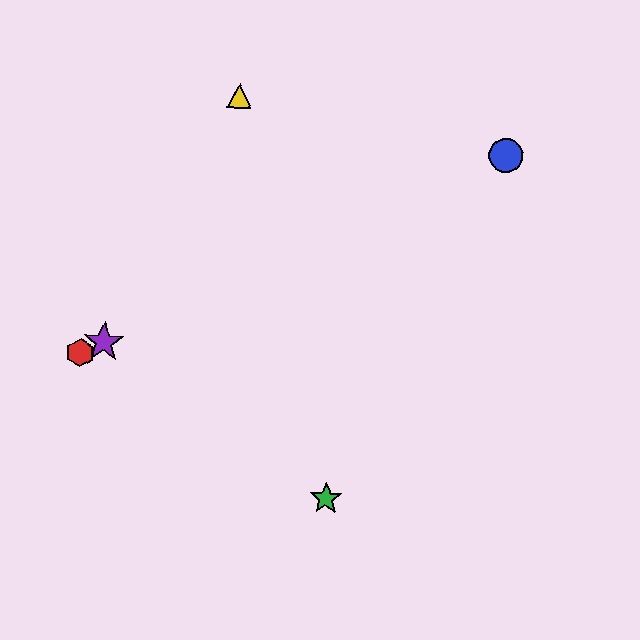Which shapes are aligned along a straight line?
The red hexagon, the blue circle, the purple star are aligned along a straight line.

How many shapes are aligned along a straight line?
3 shapes (the red hexagon, the blue circle, the purple star) are aligned along a straight line.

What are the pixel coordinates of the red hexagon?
The red hexagon is at (80, 353).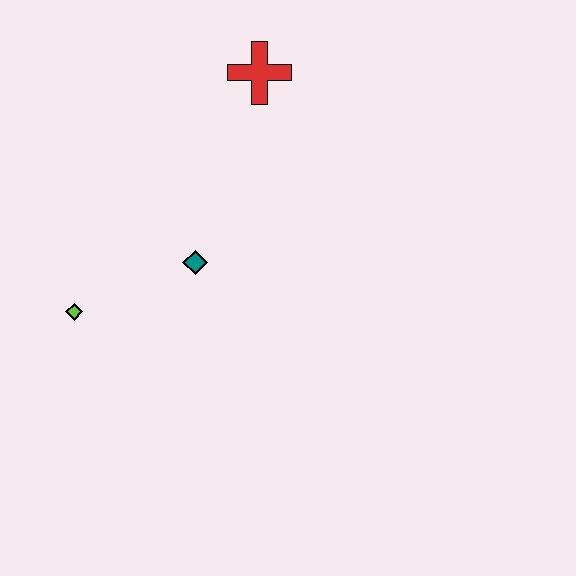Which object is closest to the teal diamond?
The lime diamond is closest to the teal diamond.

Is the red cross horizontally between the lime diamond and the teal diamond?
No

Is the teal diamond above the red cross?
No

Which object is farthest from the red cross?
The lime diamond is farthest from the red cross.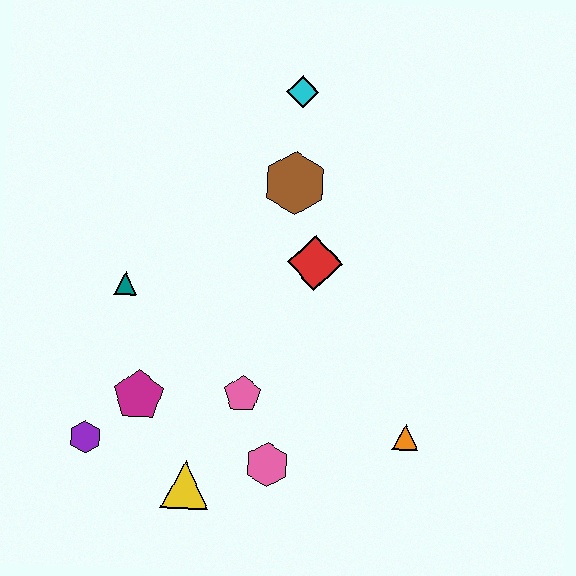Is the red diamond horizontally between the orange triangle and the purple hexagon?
Yes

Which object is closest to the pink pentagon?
The pink hexagon is closest to the pink pentagon.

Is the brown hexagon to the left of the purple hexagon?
No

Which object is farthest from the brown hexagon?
The purple hexagon is farthest from the brown hexagon.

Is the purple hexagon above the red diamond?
No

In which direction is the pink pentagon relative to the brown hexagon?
The pink pentagon is below the brown hexagon.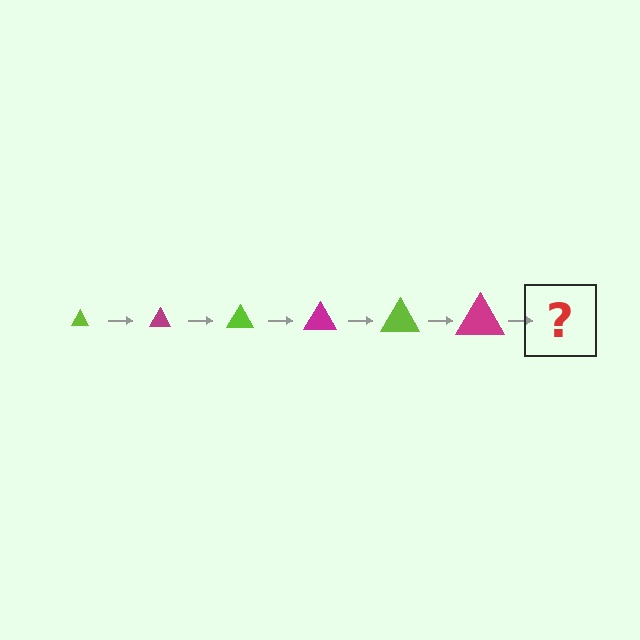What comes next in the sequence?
The next element should be a lime triangle, larger than the previous one.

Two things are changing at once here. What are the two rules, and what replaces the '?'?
The two rules are that the triangle grows larger each step and the color cycles through lime and magenta. The '?' should be a lime triangle, larger than the previous one.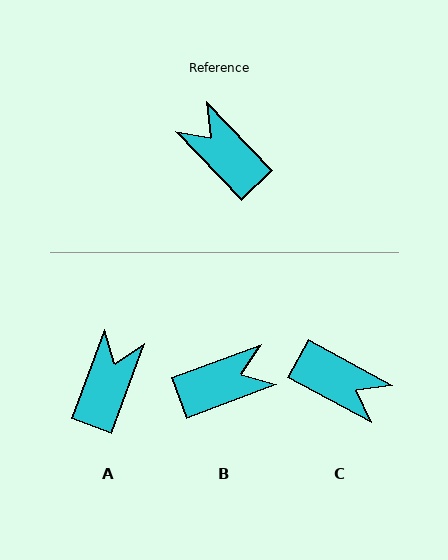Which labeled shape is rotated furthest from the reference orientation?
C, about 162 degrees away.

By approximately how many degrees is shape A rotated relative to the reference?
Approximately 64 degrees clockwise.